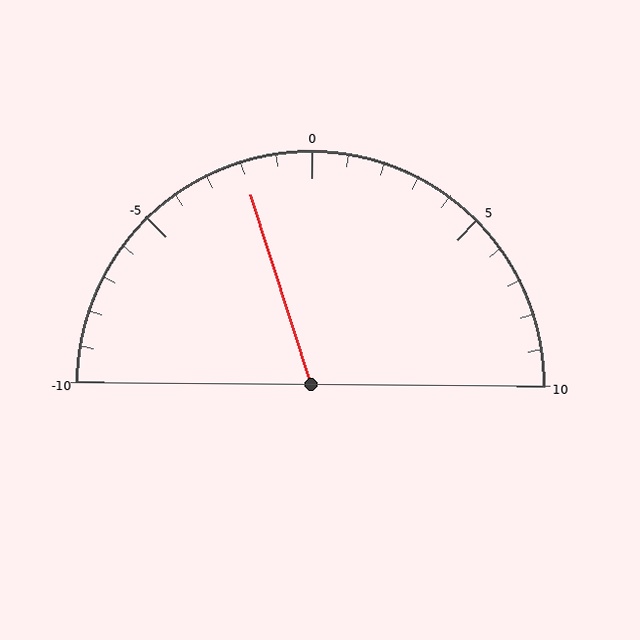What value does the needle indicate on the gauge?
The needle indicates approximately -2.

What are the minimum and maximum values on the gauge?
The gauge ranges from -10 to 10.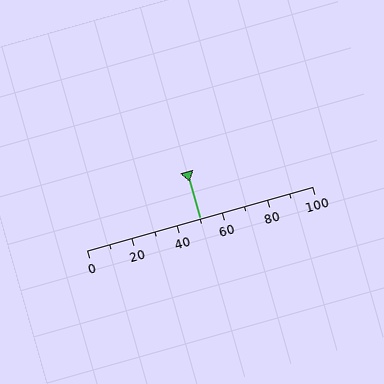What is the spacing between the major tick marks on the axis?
The major ticks are spaced 20 apart.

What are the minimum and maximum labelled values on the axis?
The axis runs from 0 to 100.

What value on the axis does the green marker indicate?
The marker indicates approximately 50.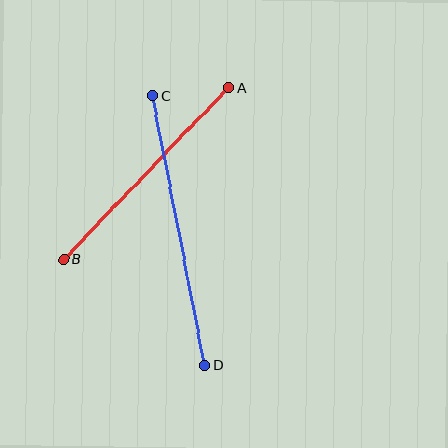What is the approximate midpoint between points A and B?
The midpoint is at approximately (146, 173) pixels.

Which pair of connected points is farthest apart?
Points C and D are farthest apart.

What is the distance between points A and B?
The distance is approximately 238 pixels.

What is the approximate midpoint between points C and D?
The midpoint is at approximately (179, 230) pixels.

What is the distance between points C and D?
The distance is approximately 274 pixels.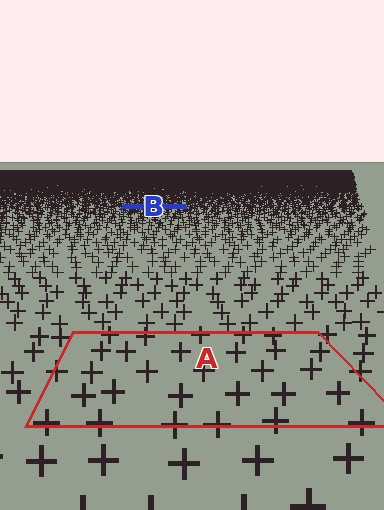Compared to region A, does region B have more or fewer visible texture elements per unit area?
Region B has more texture elements per unit area — they are packed more densely because it is farther away.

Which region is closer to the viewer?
Region A is closer. The texture elements there are larger and more spread out.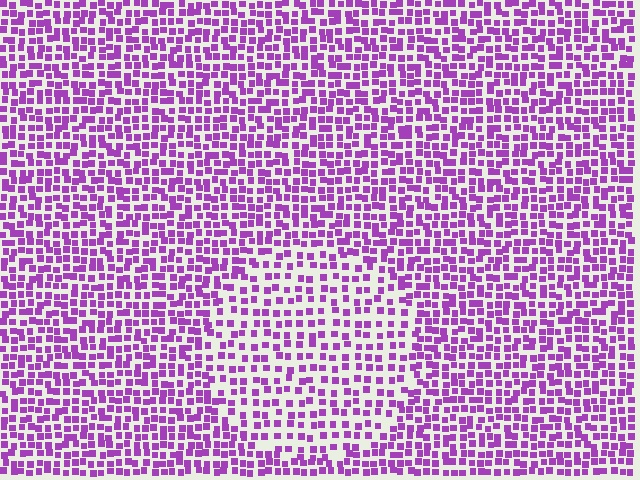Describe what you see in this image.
The image contains small purple elements arranged at two different densities. A circle-shaped region is visible where the elements are less densely packed than the surrounding area.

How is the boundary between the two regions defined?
The boundary is defined by a change in element density (approximately 1.7x ratio). All elements are the same color, size, and shape.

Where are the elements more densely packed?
The elements are more densely packed outside the circle boundary.